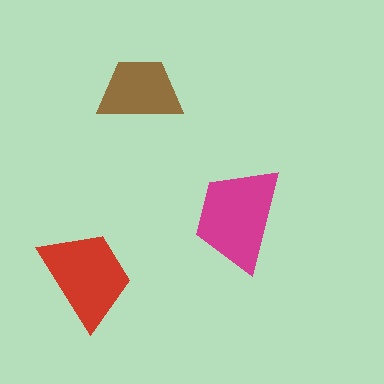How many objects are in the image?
There are 3 objects in the image.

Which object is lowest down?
The red trapezoid is bottommost.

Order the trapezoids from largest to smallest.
the magenta one, the red one, the brown one.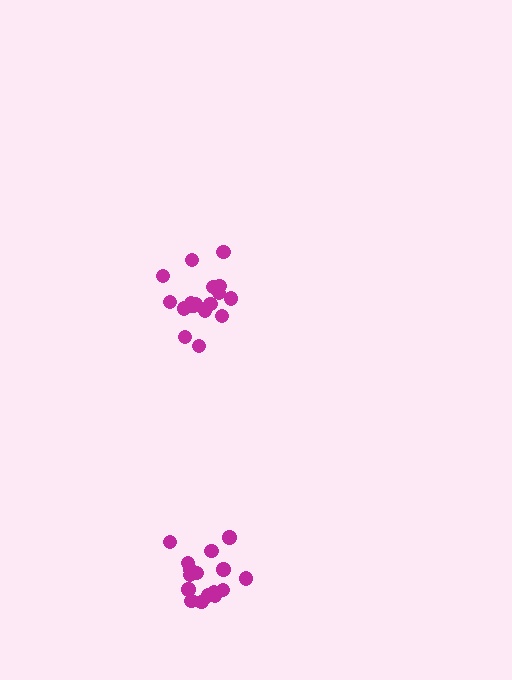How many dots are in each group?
Group 1: 19 dots, Group 2: 16 dots (35 total).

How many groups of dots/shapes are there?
There are 2 groups.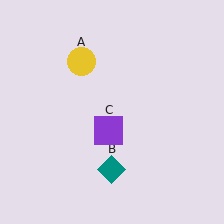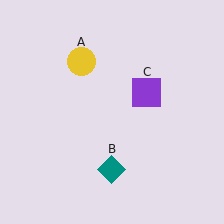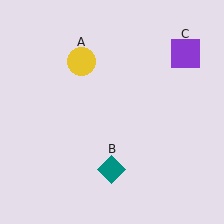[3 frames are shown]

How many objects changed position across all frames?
1 object changed position: purple square (object C).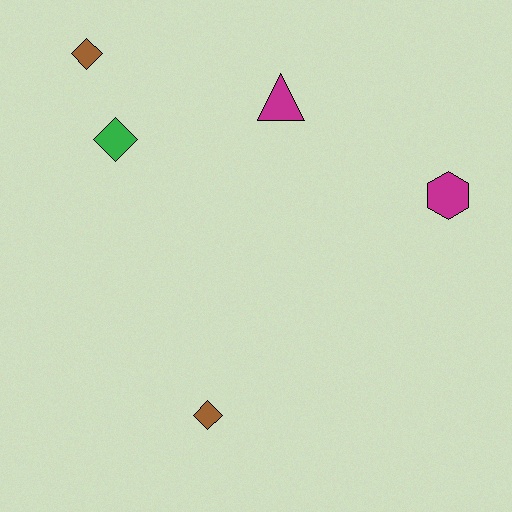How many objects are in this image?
There are 5 objects.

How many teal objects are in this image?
There are no teal objects.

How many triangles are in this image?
There is 1 triangle.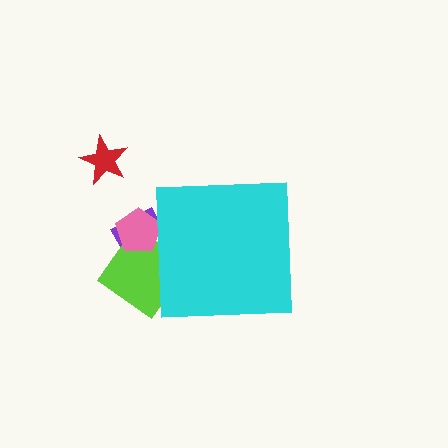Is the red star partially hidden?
No, the red star is fully visible.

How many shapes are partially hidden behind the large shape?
3 shapes are partially hidden.